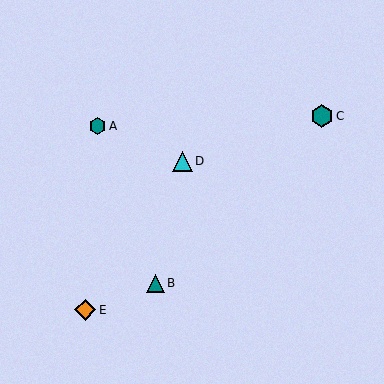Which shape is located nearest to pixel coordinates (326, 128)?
The teal hexagon (labeled C) at (322, 116) is nearest to that location.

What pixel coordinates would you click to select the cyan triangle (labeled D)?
Click at (182, 161) to select the cyan triangle D.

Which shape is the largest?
The teal hexagon (labeled C) is the largest.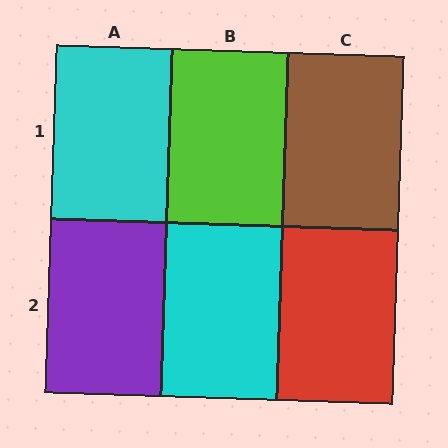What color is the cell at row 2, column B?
Cyan.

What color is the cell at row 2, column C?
Red.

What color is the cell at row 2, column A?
Purple.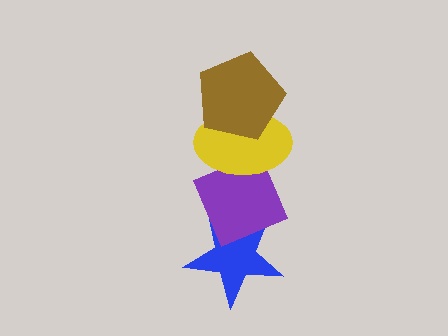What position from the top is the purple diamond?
The purple diamond is 3rd from the top.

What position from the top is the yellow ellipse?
The yellow ellipse is 2nd from the top.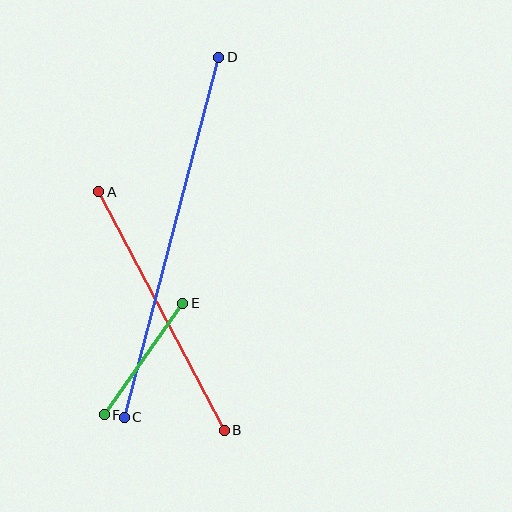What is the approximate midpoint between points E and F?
The midpoint is at approximately (144, 359) pixels.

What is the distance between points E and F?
The distance is approximately 136 pixels.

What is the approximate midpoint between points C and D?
The midpoint is at approximately (172, 237) pixels.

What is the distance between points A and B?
The distance is approximately 269 pixels.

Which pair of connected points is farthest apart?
Points C and D are farthest apart.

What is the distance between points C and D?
The distance is approximately 372 pixels.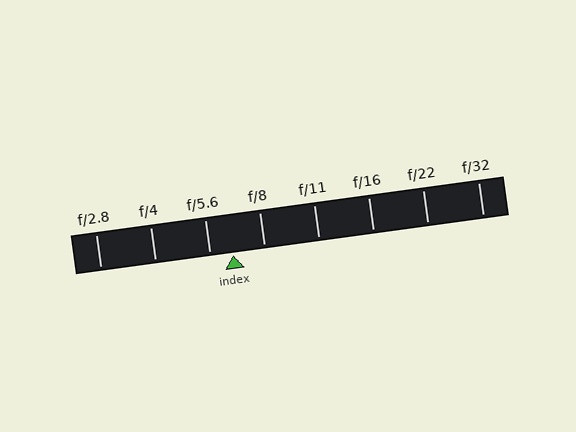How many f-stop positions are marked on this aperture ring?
There are 8 f-stop positions marked.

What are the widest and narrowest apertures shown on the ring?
The widest aperture shown is f/2.8 and the narrowest is f/32.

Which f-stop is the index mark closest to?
The index mark is closest to f/5.6.